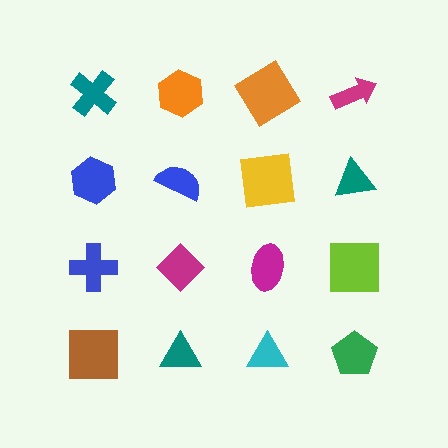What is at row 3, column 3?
A magenta ellipse.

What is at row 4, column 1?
A brown square.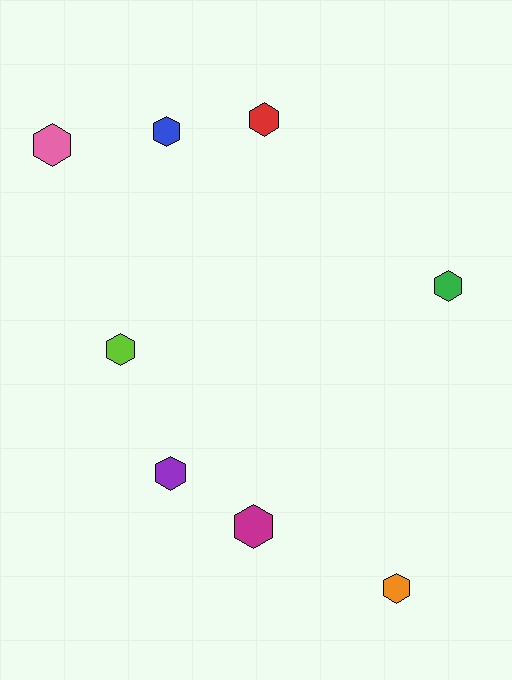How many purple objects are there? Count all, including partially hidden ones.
There is 1 purple object.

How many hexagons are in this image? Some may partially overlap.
There are 8 hexagons.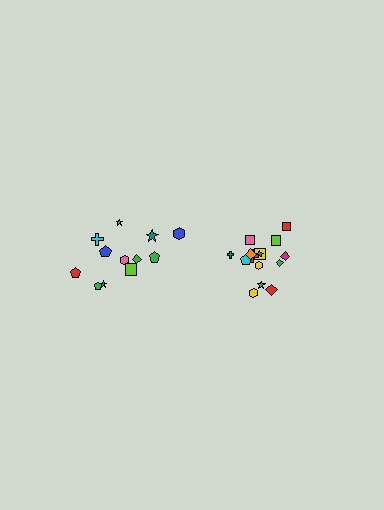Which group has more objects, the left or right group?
The right group.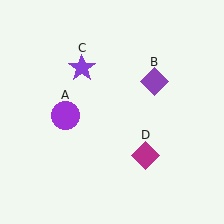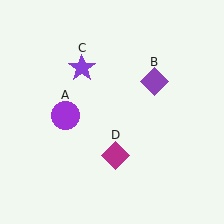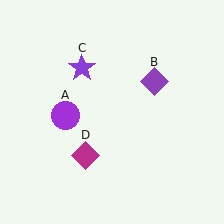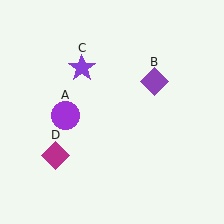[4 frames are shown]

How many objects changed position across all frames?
1 object changed position: magenta diamond (object D).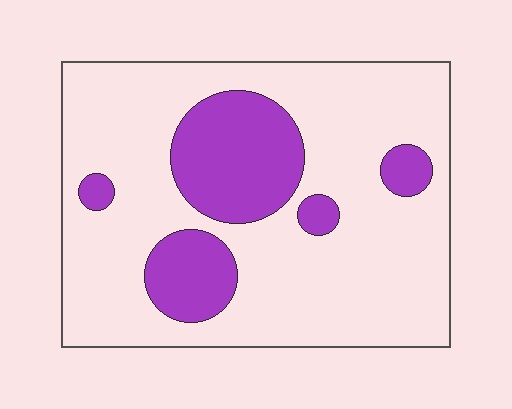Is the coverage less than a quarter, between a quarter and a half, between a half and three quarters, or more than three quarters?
Less than a quarter.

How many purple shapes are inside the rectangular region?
5.